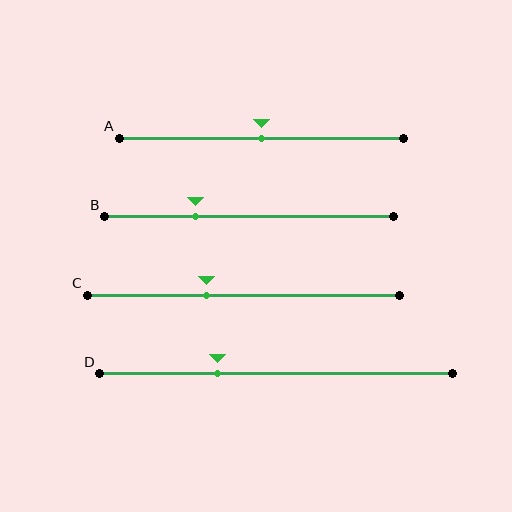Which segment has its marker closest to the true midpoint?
Segment A has its marker closest to the true midpoint.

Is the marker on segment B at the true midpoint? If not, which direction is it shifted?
No, the marker on segment B is shifted to the left by about 18% of the segment length.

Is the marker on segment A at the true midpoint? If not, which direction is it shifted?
Yes, the marker on segment A is at the true midpoint.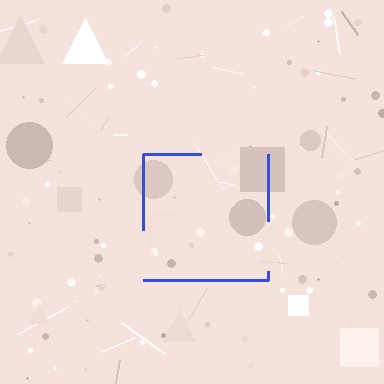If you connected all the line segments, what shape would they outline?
They would outline a square.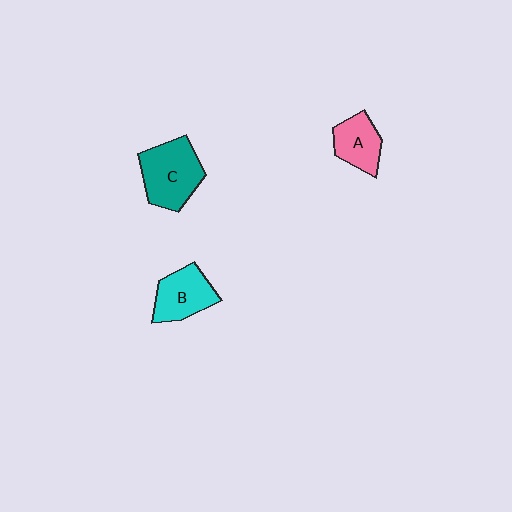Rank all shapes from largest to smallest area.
From largest to smallest: C (teal), B (cyan), A (pink).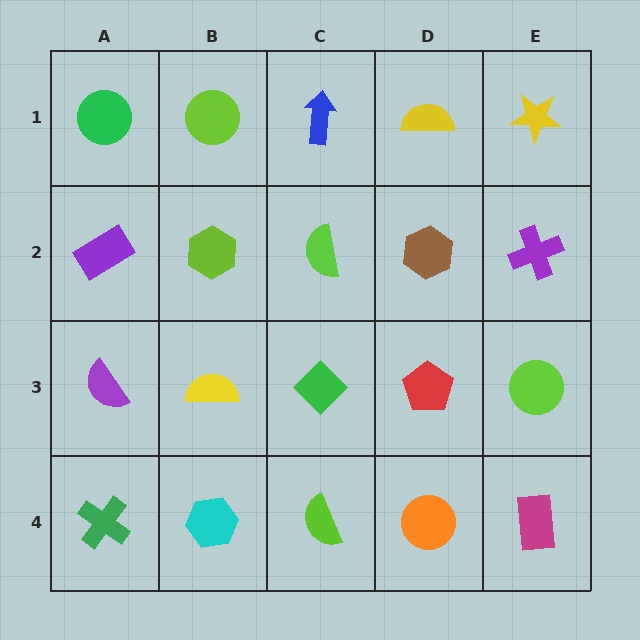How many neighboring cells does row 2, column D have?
4.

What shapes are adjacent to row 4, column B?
A yellow semicircle (row 3, column B), a green cross (row 4, column A), a lime semicircle (row 4, column C).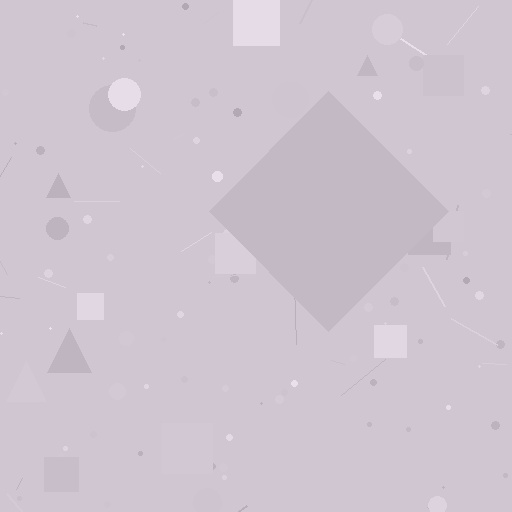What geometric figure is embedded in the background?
A diamond is embedded in the background.